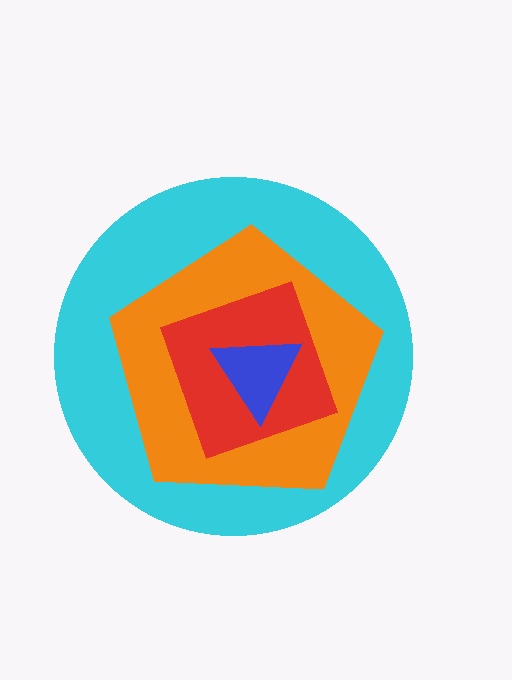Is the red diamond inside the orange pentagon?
Yes.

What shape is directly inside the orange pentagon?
The red diamond.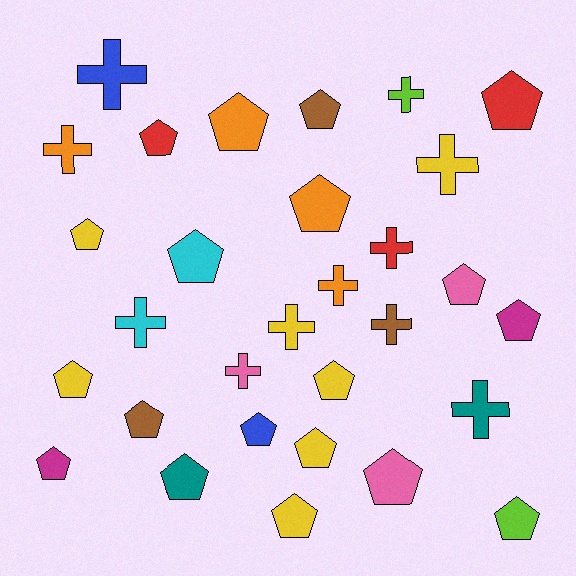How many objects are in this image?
There are 30 objects.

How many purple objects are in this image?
There are no purple objects.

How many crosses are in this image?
There are 11 crosses.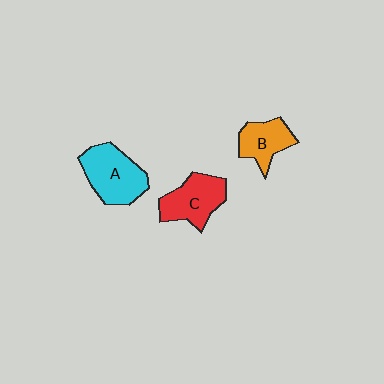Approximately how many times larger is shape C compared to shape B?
Approximately 1.3 times.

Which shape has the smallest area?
Shape B (orange).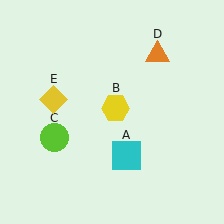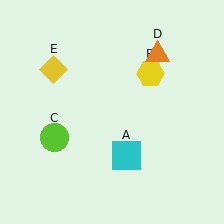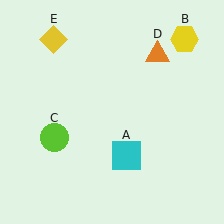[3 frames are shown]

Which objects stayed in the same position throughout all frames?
Cyan square (object A) and lime circle (object C) and orange triangle (object D) remained stationary.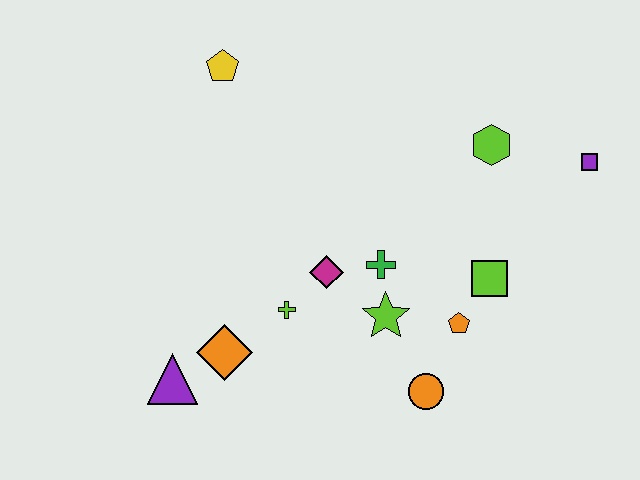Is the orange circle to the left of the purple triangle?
No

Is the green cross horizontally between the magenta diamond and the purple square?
Yes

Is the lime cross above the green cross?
No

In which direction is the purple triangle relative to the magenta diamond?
The purple triangle is to the left of the magenta diamond.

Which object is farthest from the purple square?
The purple triangle is farthest from the purple square.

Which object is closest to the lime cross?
The magenta diamond is closest to the lime cross.